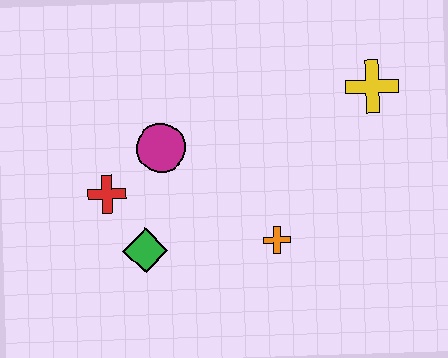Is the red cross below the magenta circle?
Yes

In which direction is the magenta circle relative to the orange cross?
The magenta circle is to the left of the orange cross.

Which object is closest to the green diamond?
The red cross is closest to the green diamond.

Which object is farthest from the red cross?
The yellow cross is farthest from the red cross.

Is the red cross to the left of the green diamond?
Yes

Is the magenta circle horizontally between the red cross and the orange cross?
Yes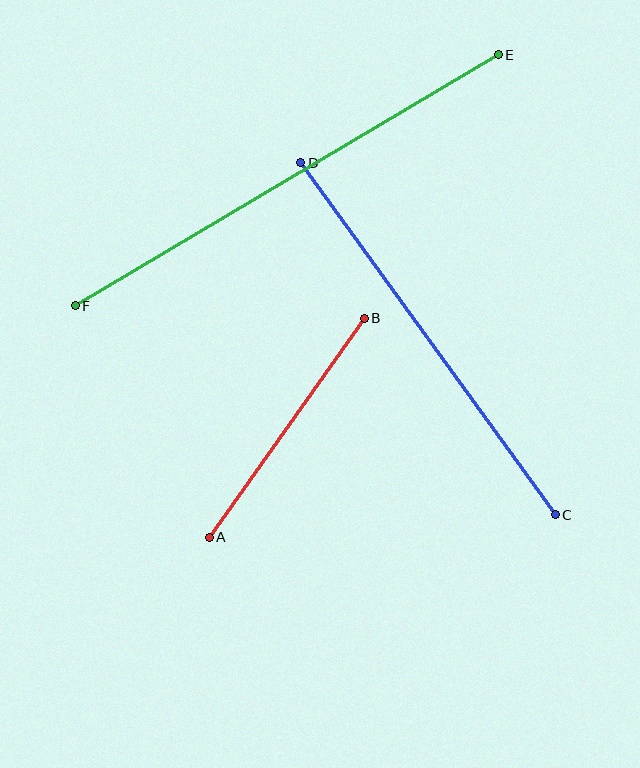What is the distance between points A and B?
The distance is approximately 269 pixels.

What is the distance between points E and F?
The distance is approximately 492 pixels.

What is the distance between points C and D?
The distance is approximately 434 pixels.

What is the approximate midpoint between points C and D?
The midpoint is at approximately (428, 339) pixels.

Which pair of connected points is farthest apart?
Points E and F are farthest apart.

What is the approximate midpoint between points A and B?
The midpoint is at approximately (287, 428) pixels.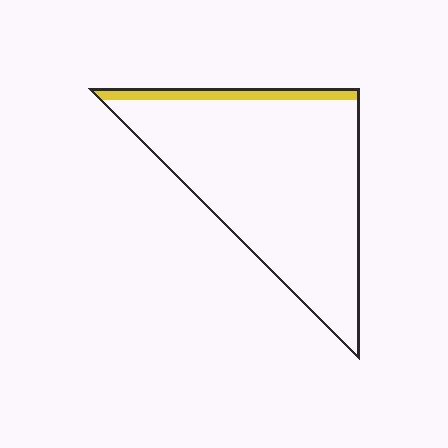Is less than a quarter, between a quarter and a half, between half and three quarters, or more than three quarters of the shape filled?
Less than a quarter.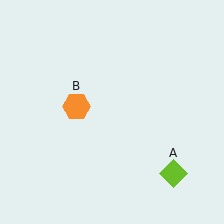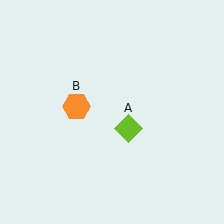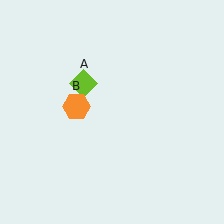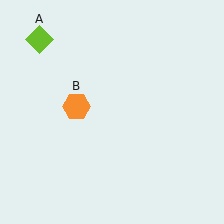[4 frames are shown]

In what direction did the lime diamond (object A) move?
The lime diamond (object A) moved up and to the left.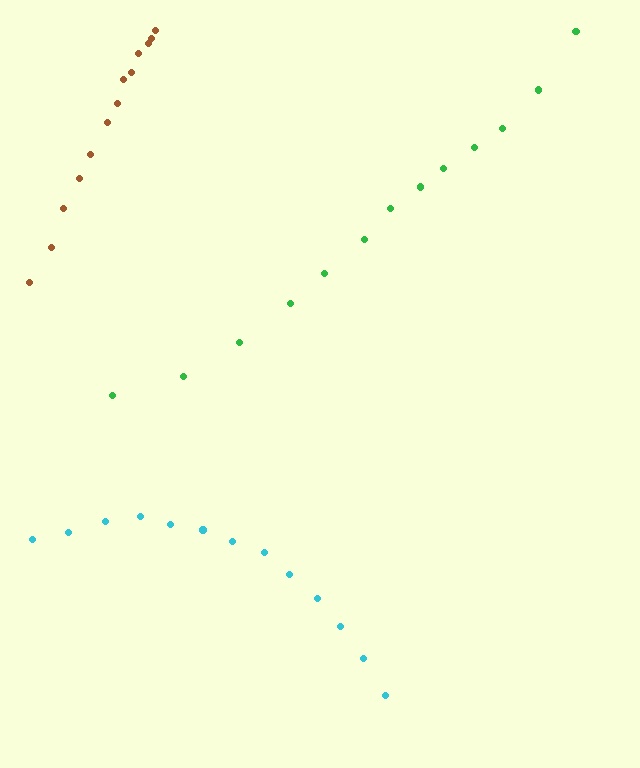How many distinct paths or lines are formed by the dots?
There are 3 distinct paths.